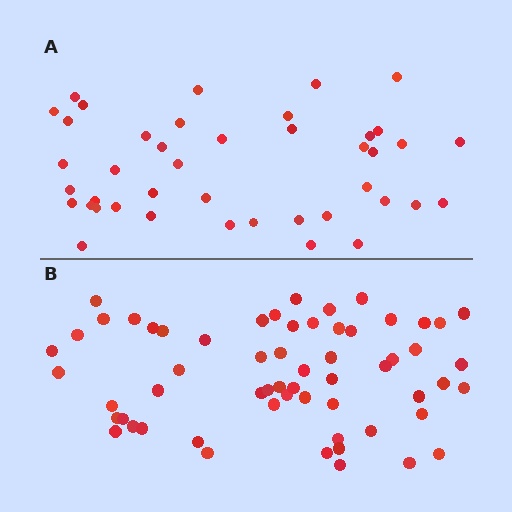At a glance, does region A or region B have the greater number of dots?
Region B (the bottom region) has more dots.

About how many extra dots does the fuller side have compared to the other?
Region B has approximately 20 more dots than region A.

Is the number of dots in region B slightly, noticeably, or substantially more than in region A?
Region B has noticeably more, but not dramatically so. The ratio is roughly 1.4 to 1.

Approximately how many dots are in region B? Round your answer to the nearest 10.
About 60 dots.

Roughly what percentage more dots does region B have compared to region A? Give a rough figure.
About 45% more.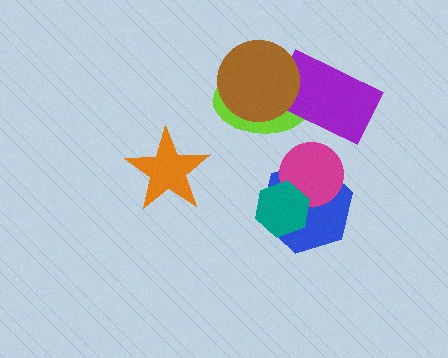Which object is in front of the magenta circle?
The teal hexagon is in front of the magenta circle.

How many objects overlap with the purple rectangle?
2 objects overlap with the purple rectangle.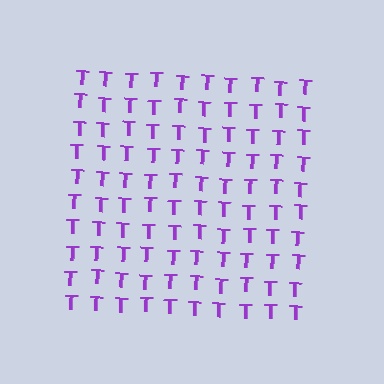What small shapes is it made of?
It is made of small letter T's.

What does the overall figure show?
The overall figure shows a square.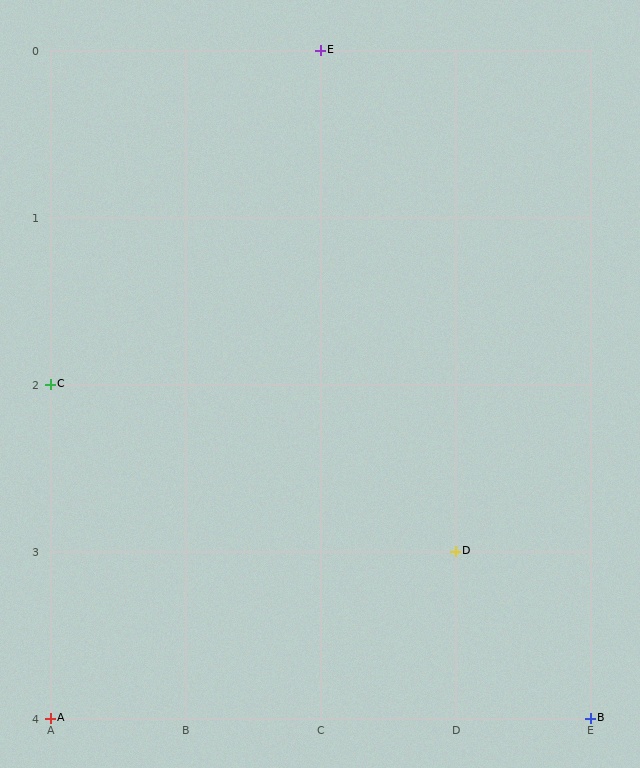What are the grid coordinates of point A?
Point A is at grid coordinates (A, 4).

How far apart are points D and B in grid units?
Points D and B are 1 column and 1 row apart (about 1.4 grid units diagonally).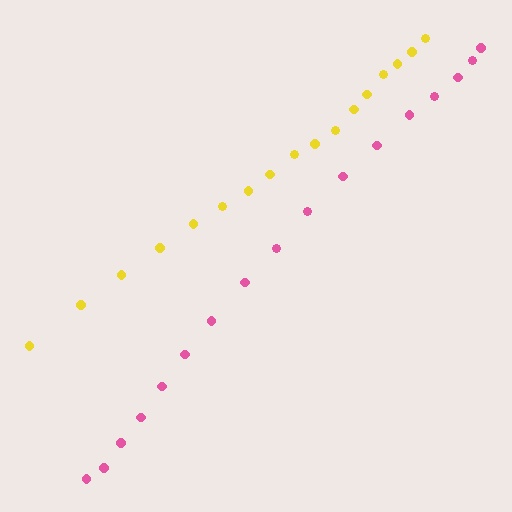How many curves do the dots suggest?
There are 2 distinct paths.